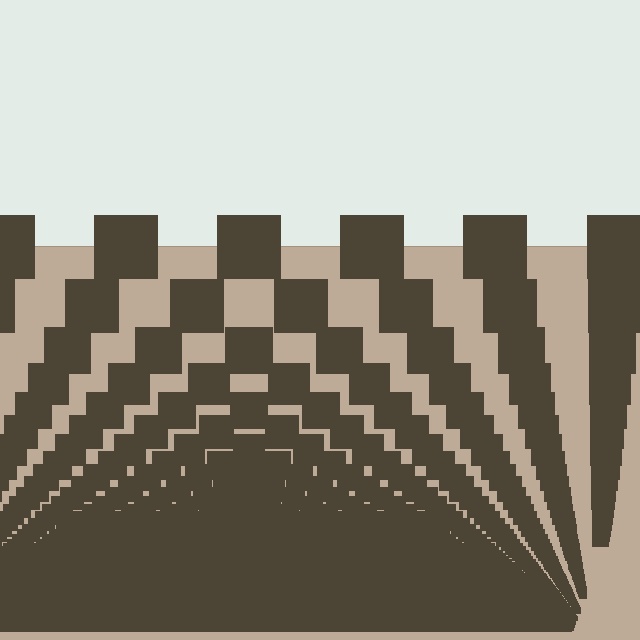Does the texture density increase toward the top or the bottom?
Density increases toward the bottom.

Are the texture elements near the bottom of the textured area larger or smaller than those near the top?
Smaller. The gradient is inverted — elements near the bottom are smaller and denser.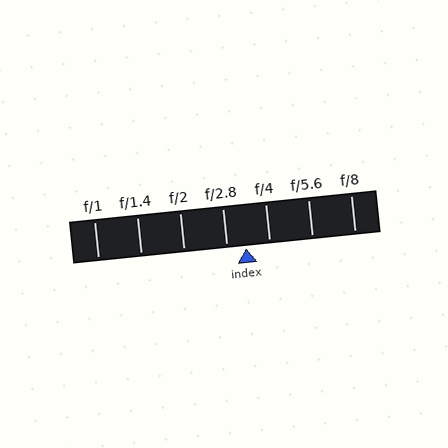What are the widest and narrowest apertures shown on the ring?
The widest aperture shown is f/1 and the narrowest is f/8.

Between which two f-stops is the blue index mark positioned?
The index mark is between f/2.8 and f/4.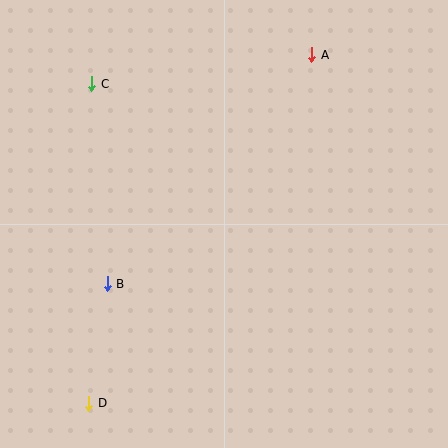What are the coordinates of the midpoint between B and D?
The midpoint between B and D is at (98, 343).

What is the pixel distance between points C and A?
The distance between C and A is 222 pixels.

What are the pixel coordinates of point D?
Point D is at (89, 403).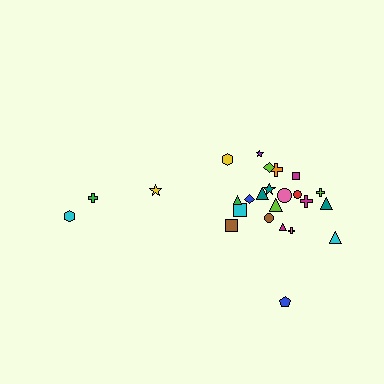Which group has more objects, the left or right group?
The right group.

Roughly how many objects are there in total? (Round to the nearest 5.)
Roughly 25 objects in total.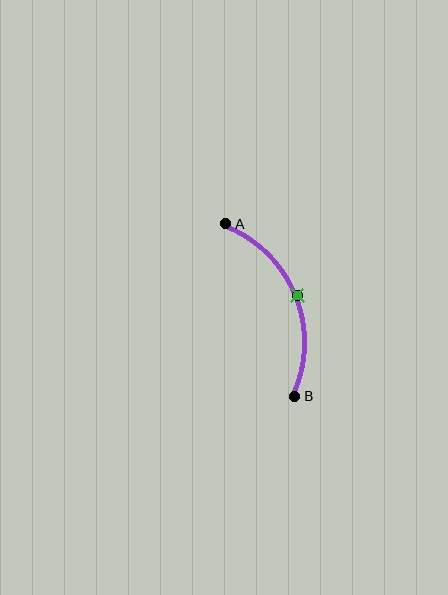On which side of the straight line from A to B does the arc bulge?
The arc bulges to the right of the straight line connecting A and B.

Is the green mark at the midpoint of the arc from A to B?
Yes. The green mark lies on the arc at equal arc-length from both A and B — it is the arc midpoint.